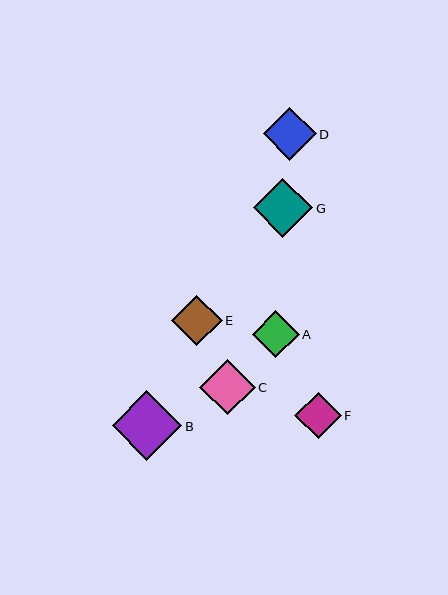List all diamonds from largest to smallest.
From largest to smallest: B, G, C, D, E, A, F.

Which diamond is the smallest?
Diamond F is the smallest with a size of approximately 46 pixels.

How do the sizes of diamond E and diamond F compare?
Diamond E and diamond F are approximately the same size.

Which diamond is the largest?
Diamond B is the largest with a size of approximately 69 pixels.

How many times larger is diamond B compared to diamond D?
Diamond B is approximately 1.3 times the size of diamond D.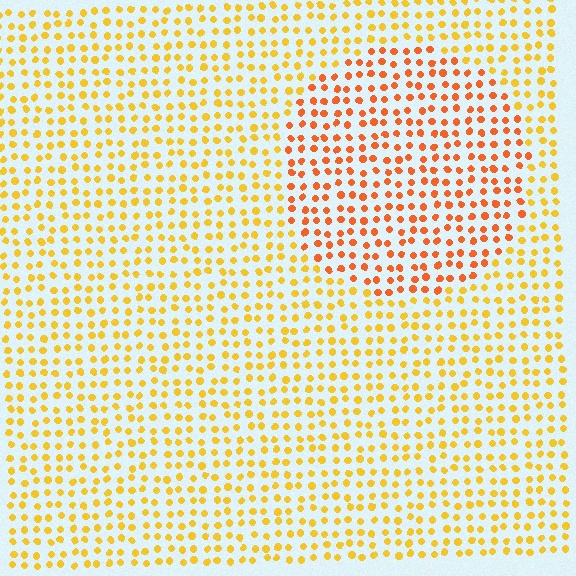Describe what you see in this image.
The image is filled with small yellow elements in a uniform arrangement. A circle-shaped region is visible where the elements are tinted to a slightly different hue, forming a subtle color boundary.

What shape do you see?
I see a circle.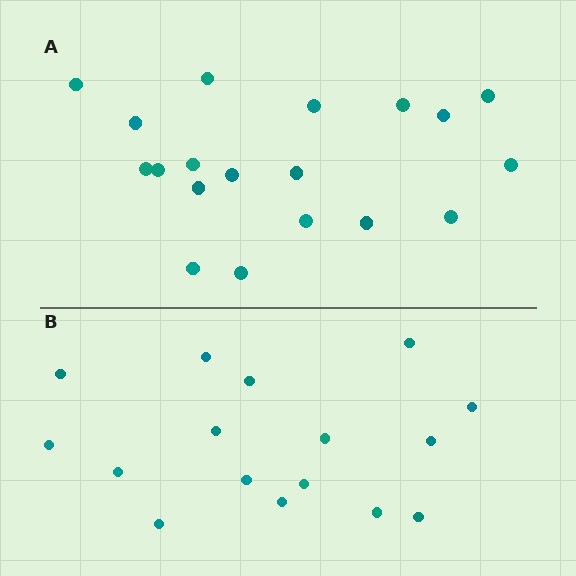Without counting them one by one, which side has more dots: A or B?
Region A (the top region) has more dots.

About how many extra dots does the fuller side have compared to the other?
Region A has just a few more — roughly 2 or 3 more dots than region B.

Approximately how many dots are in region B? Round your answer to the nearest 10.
About 20 dots. (The exact count is 16, which rounds to 20.)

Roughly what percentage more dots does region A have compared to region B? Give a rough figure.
About 20% more.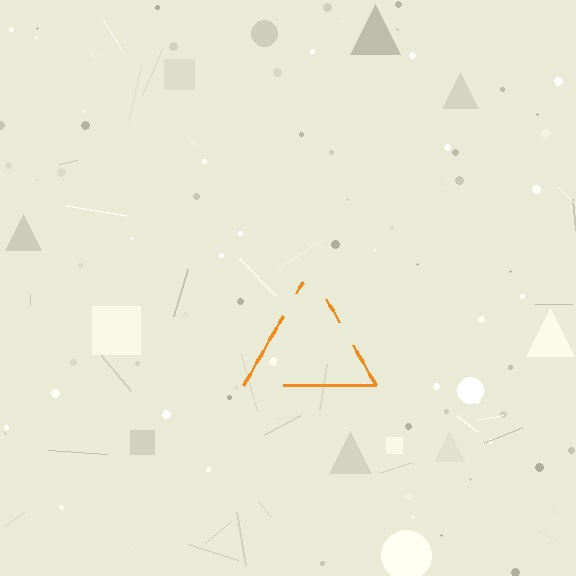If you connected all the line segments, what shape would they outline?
They would outline a triangle.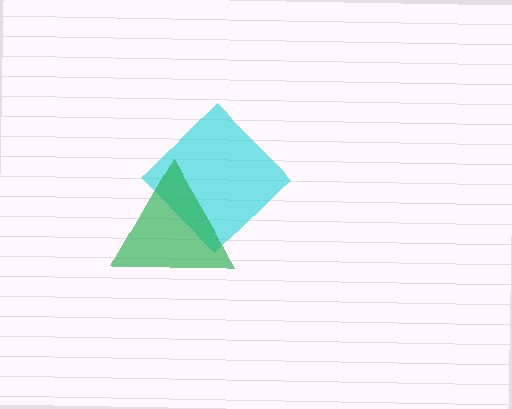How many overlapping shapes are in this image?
There are 2 overlapping shapes in the image.